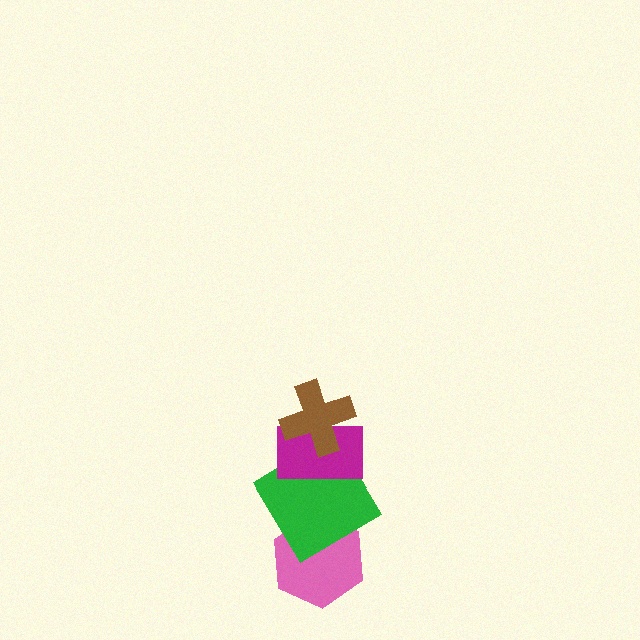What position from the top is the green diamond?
The green diamond is 3rd from the top.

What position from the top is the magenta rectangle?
The magenta rectangle is 2nd from the top.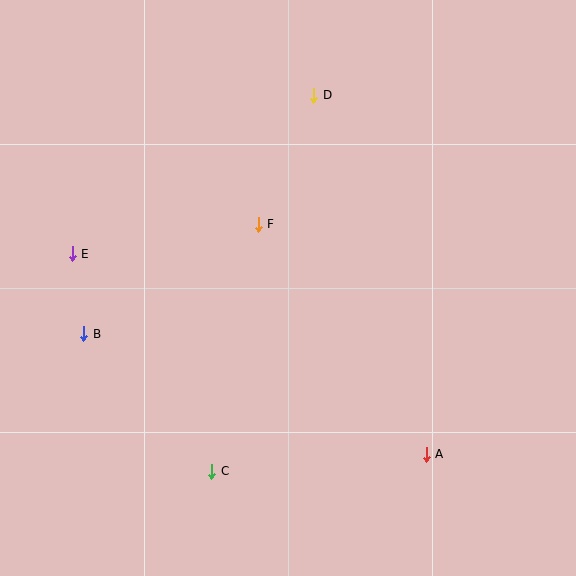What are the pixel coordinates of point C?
Point C is at (212, 471).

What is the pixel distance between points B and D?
The distance between B and D is 332 pixels.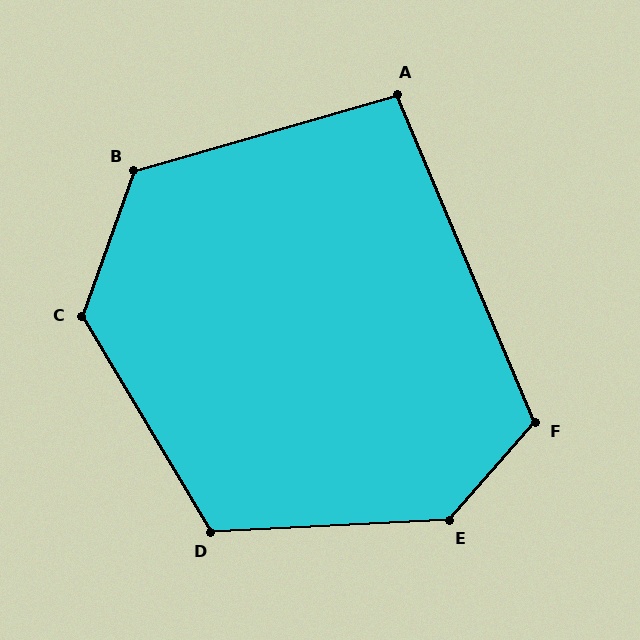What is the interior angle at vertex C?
Approximately 129 degrees (obtuse).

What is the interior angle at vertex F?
Approximately 116 degrees (obtuse).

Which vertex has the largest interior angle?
E, at approximately 134 degrees.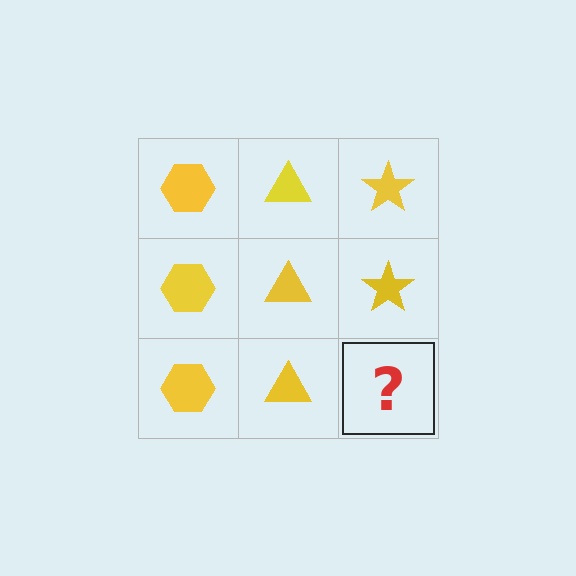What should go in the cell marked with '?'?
The missing cell should contain a yellow star.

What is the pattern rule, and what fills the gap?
The rule is that each column has a consistent shape. The gap should be filled with a yellow star.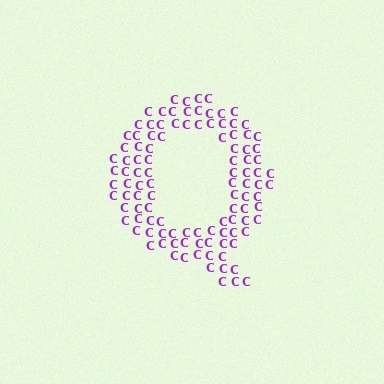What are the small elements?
The small elements are letter C's.